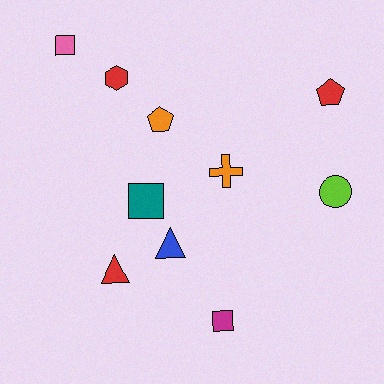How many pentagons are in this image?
There are 2 pentagons.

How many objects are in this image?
There are 10 objects.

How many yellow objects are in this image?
There are no yellow objects.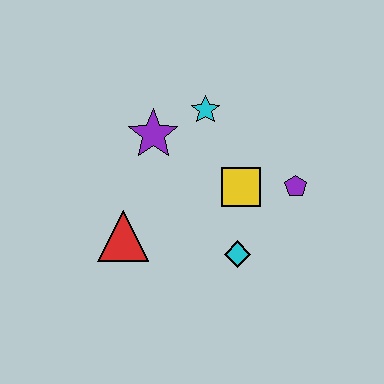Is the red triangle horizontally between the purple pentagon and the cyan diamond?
No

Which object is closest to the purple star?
The cyan star is closest to the purple star.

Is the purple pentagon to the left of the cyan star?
No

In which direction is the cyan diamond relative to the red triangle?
The cyan diamond is to the right of the red triangle.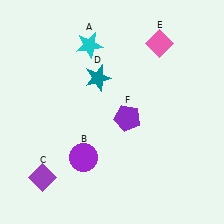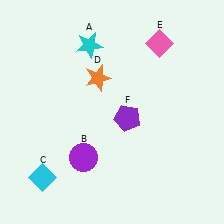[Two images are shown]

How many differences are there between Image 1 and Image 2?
There are 2 differences between the two images.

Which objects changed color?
C changed from purple to cyan. D changed from teal to orange.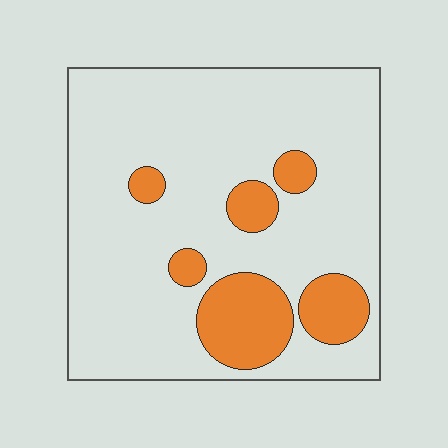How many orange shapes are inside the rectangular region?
6.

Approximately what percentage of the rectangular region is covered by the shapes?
Approximately 20%.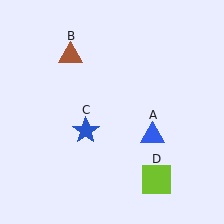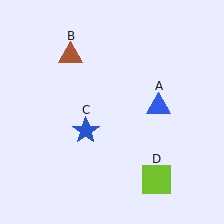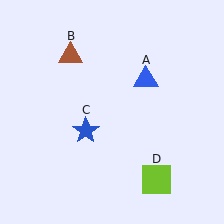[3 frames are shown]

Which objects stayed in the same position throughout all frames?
Brown triangle (object B) and blue star (object C) and lime square (object D) remained stationary.